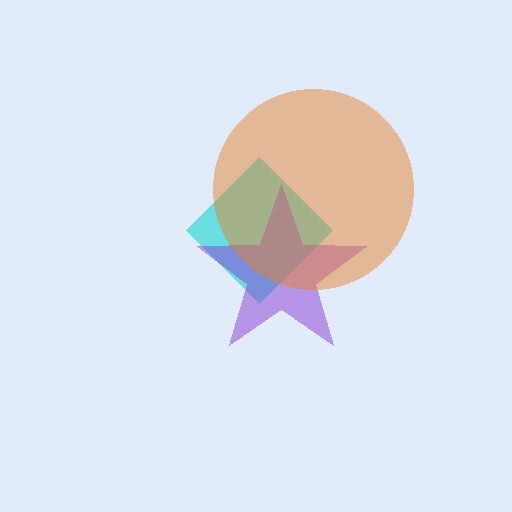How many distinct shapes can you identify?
There are 3 distinct shapes: a cyan diamond, a purple star, an orange circle.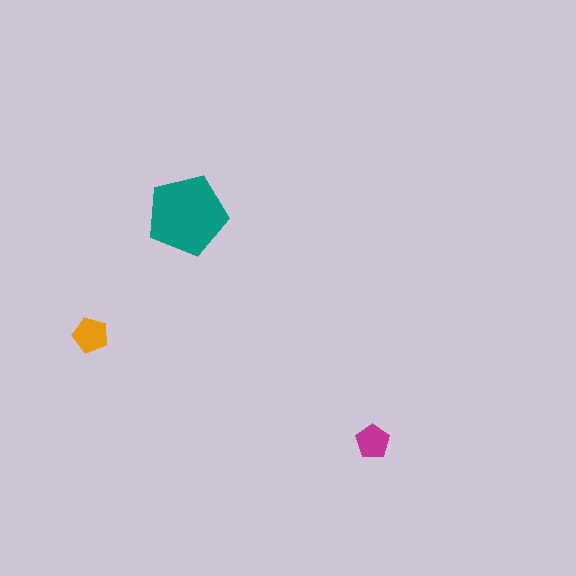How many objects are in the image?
There are 3 objects in the image.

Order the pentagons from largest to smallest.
the teal one, the orange one, the magenta one.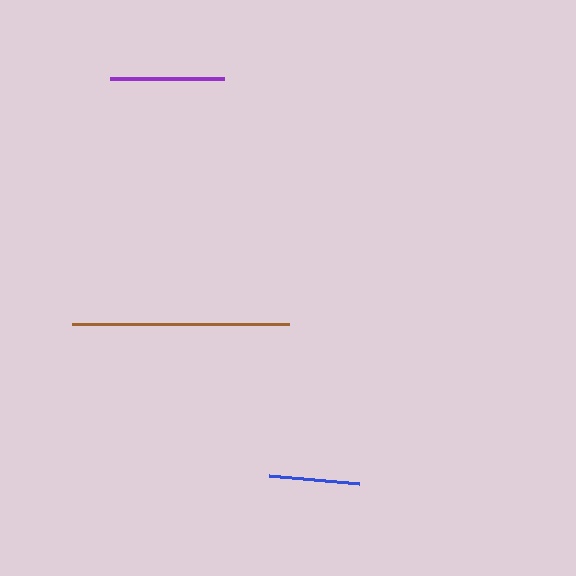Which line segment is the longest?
The brown line is the longest at approximately 217 pixels.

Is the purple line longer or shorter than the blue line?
The purple line is longer than the blue line.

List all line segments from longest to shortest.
From longest to shortest: brown, purple, blue.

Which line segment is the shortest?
The blue line is the shortest at approximately 91 pixels.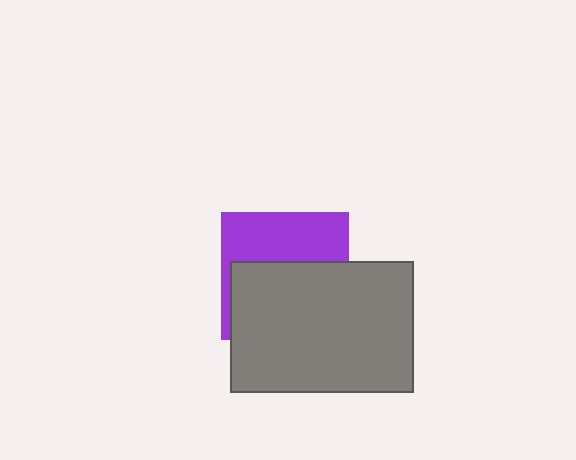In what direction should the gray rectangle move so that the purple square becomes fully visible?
The gray rectangle should move down. That is the shortest direction to clear the overlap and leave the purple square fully visible.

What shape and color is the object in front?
The object in front is a gray rectangle.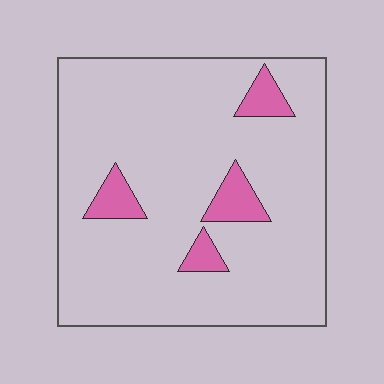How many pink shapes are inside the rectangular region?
4.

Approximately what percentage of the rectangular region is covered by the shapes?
Approximately 10%.